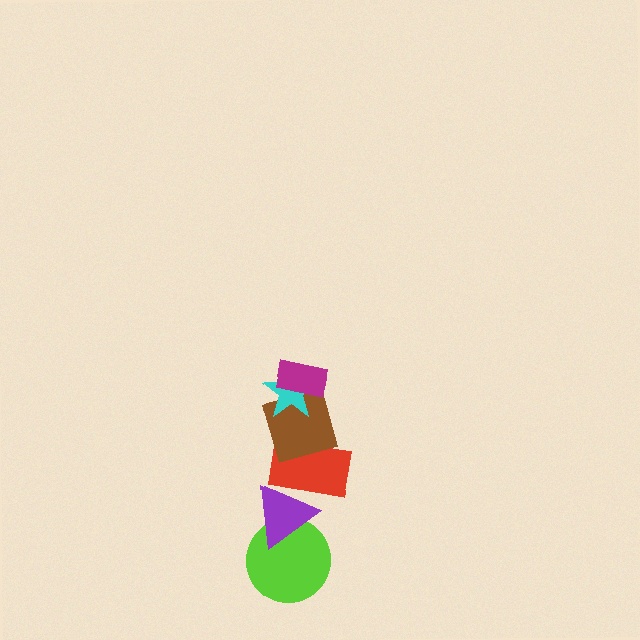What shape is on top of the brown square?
The cyan star is on top of the brown square.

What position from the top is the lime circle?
The lime circle is 6th from the top.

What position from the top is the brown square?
The brown square is 3rd from the top.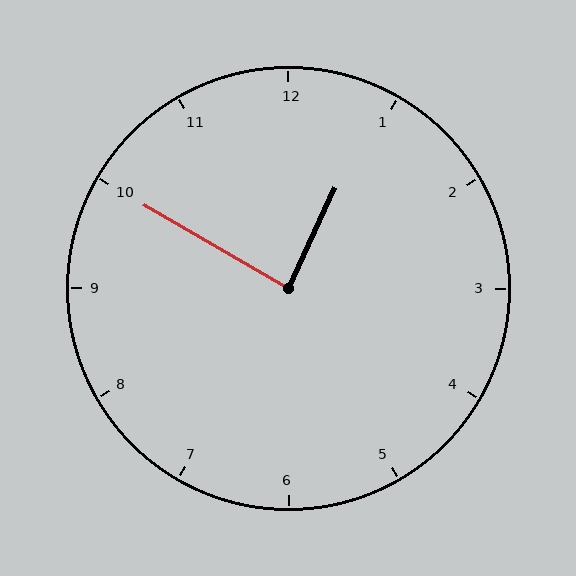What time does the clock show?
12:50.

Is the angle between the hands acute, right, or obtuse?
It is right.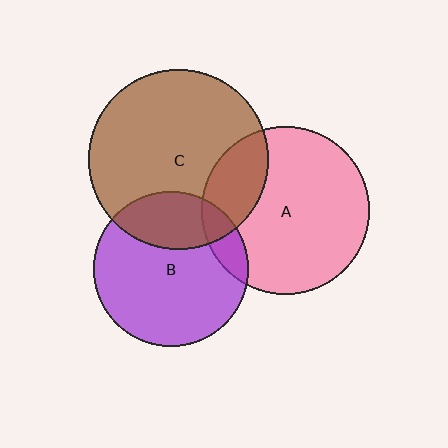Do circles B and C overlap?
Yes.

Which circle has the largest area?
Circle C (brown).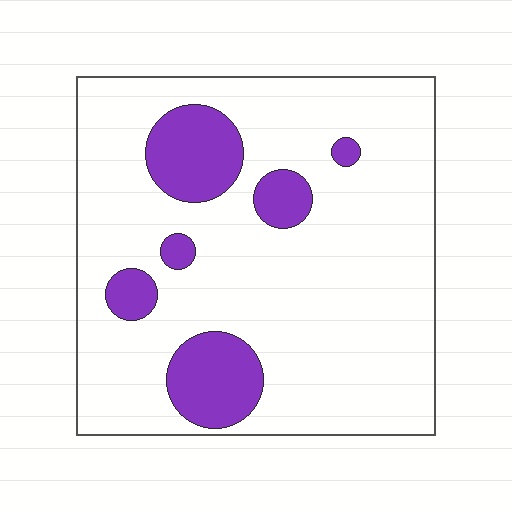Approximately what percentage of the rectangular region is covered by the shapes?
Approximately 15%.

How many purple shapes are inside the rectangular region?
6.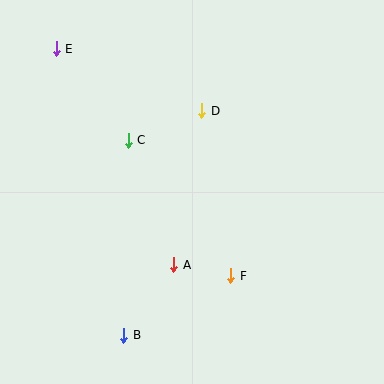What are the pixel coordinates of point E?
Point E is at (56, 49).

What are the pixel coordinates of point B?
Point B is at (124, 335).